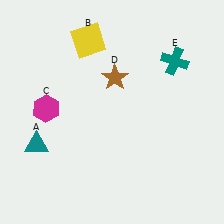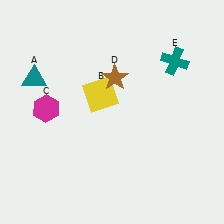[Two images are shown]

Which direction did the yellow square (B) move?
The yellow square (B) moved down.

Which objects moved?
The objects that moved are: the teal triangle (A), the yellow square (B).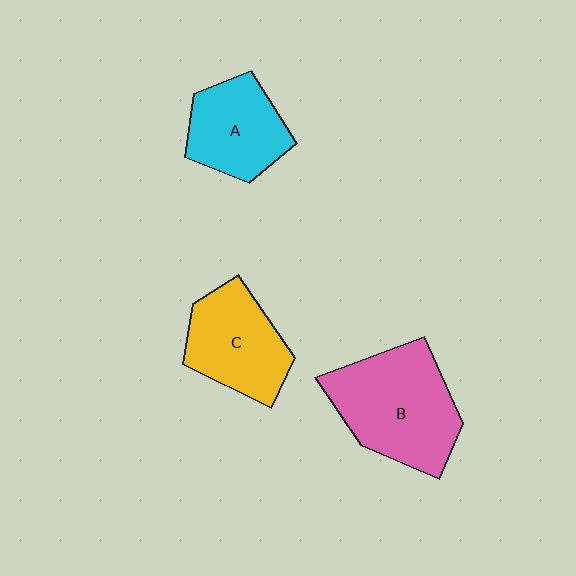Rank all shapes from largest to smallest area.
From largest to smallest: B (pink), C (yellow), A (cyan).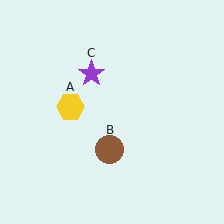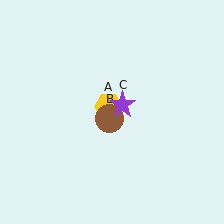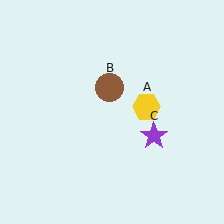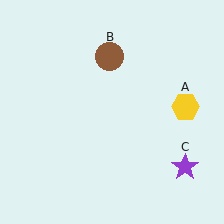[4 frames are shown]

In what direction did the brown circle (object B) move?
The brown circle (object B) moved up.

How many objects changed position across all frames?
3 objects changed position: yellow hexagon (object A), brown circle (object B), purple star (object C).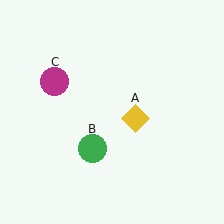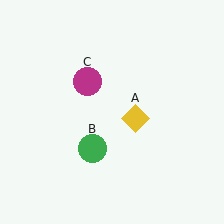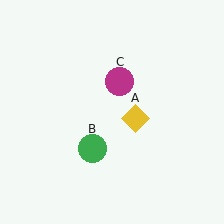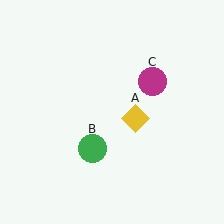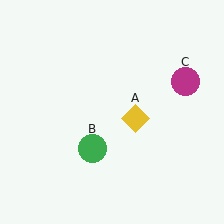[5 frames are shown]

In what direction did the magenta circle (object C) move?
The magenta circle (object C) moved right.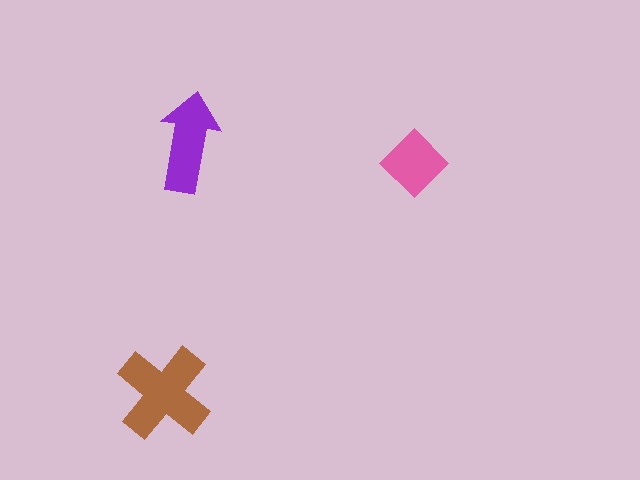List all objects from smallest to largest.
The pink diamond, the purple arrow, the brown cross.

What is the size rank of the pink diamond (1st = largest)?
3rd.